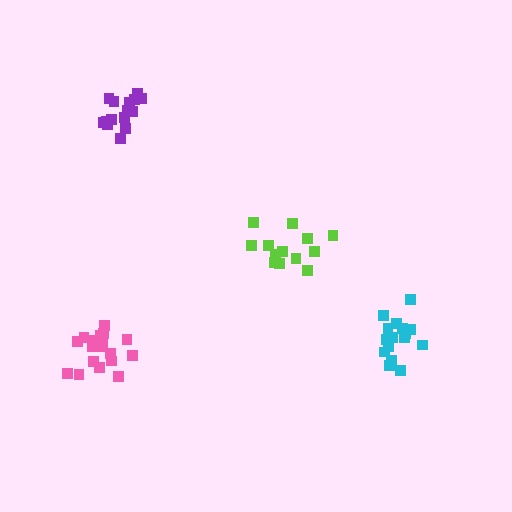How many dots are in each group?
Group 1: 19 dots, Group 2: 16 dots, Group 3: 16 dots, Group 4: 13 dots (64 total).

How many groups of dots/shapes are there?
There are 4 groups.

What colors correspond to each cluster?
The clusters are colored: pink, purple, cyan, lime.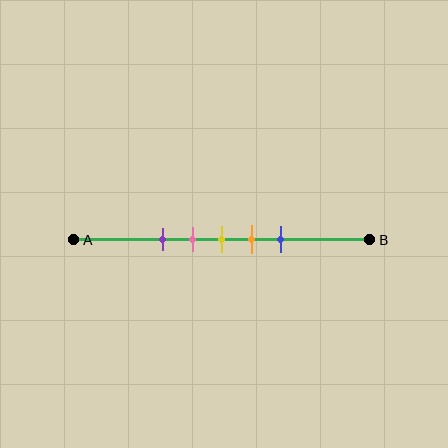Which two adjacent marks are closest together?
The pink and yellow marks are the closest adjacent pair.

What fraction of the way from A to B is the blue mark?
The blue mark is approximately 70% (0.7) of the way from A to B.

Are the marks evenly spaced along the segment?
Yes, the marks are approximately evenly spaced.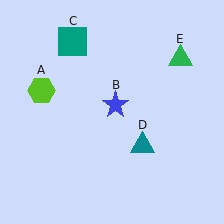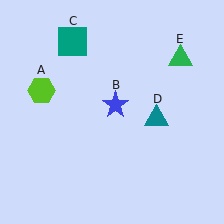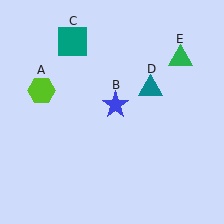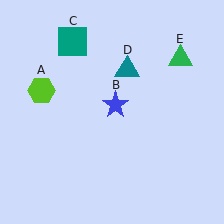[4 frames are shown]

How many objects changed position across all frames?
1 object changed position: teal triangle (object D).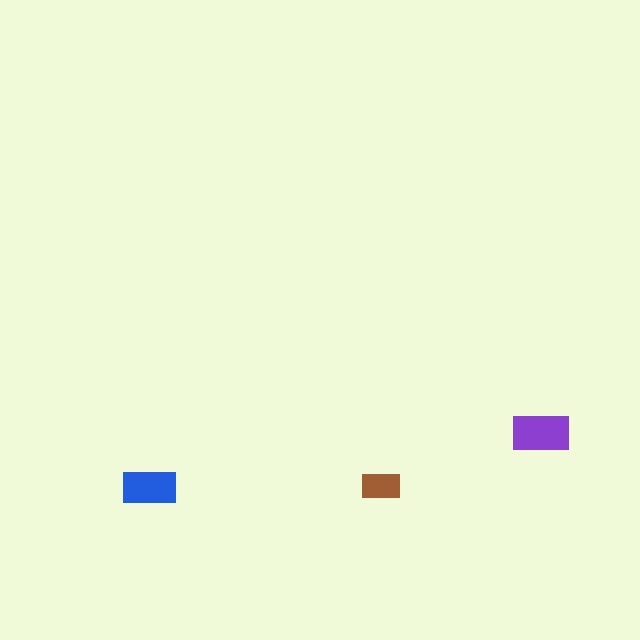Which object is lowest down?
The blue rectangle is bottommost.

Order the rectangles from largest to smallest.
the purple one, the blue one, the brown one.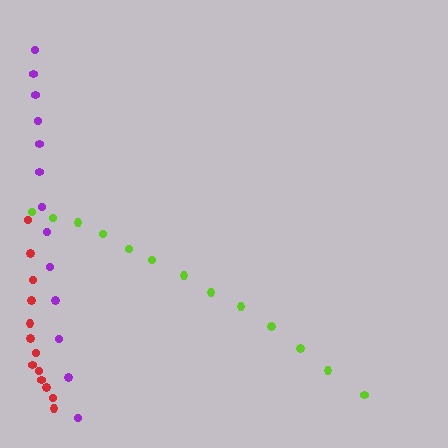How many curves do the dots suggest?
There are 3 distinct paths.